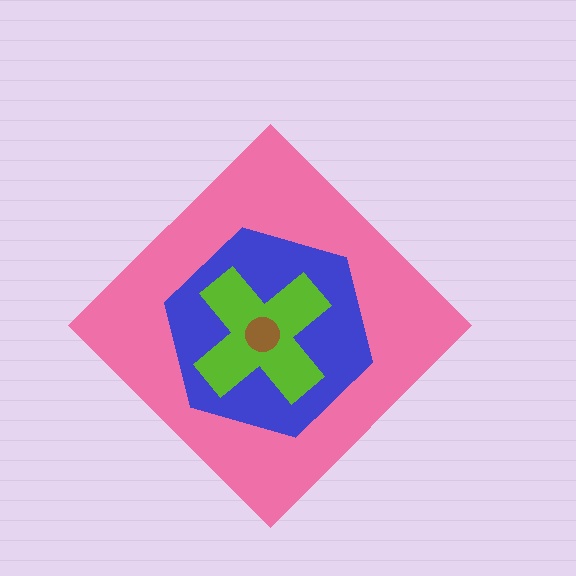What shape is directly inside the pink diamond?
The blue hexagon.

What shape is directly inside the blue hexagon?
The lime cross.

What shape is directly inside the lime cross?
The brown circle.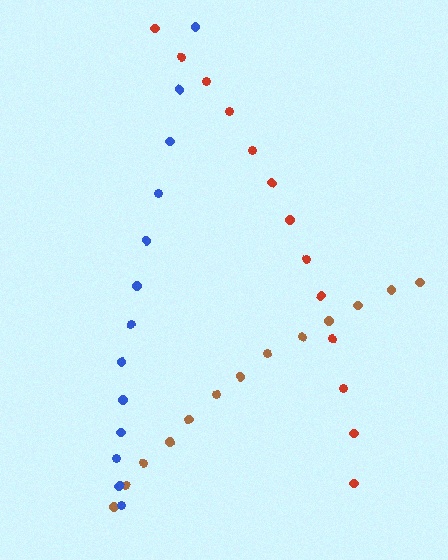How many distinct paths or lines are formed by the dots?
There are 3 distinct paths.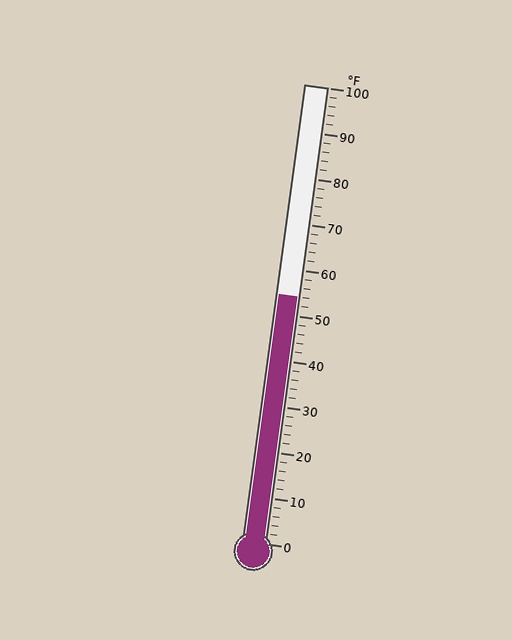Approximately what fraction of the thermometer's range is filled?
The thermometer is filled to approximately 55% of its range.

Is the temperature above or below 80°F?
The temperature is below 80°F.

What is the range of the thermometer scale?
The thermometer scale ranges from 0°F to 100°F.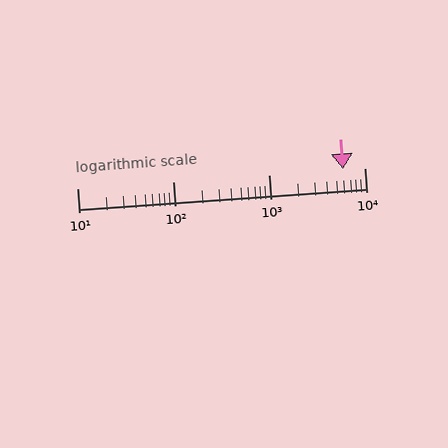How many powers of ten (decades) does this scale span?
The scale spans 3 decades, from 10 to 10000.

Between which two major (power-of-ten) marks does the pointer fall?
The pointer is between 1000 and 10000.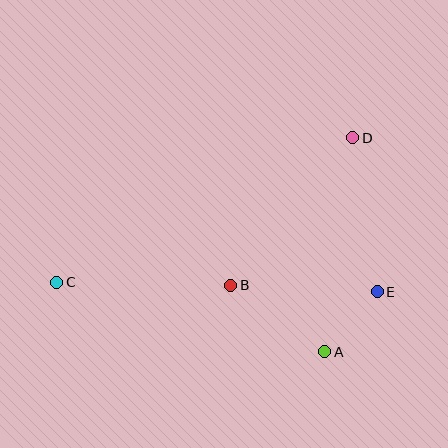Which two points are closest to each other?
Points A and E are closest to each other.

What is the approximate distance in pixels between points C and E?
The distance between C and E is approximately 321 pixels.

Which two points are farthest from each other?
Points C and D are farthest from each other.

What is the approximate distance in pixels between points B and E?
The distance between B and E is approximately 147 pixels.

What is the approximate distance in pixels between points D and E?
The distance between D and E is approximately 156 pixels.